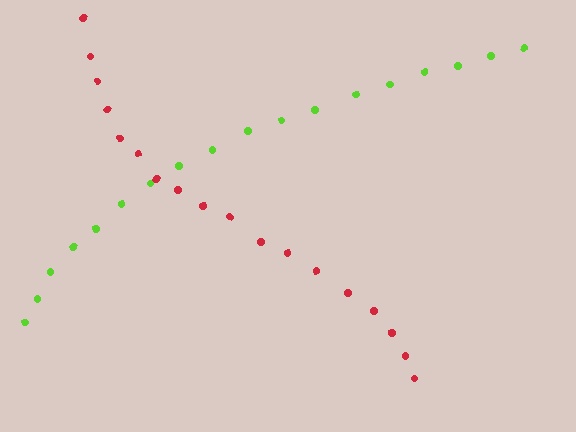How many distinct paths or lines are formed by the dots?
There are 2 distinct paths.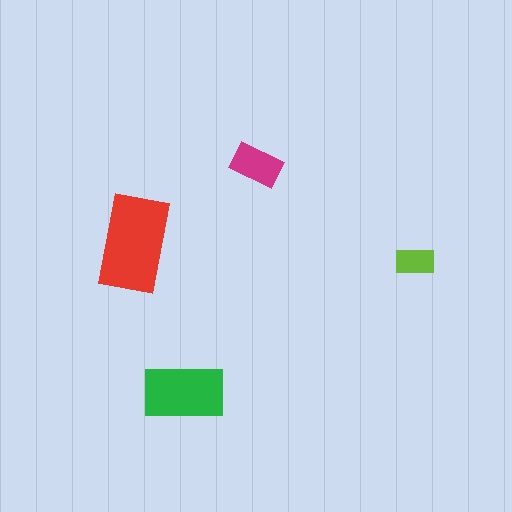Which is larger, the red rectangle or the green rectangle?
The red one.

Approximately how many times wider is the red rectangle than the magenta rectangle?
About 2 times wider.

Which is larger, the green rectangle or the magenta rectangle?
The green one.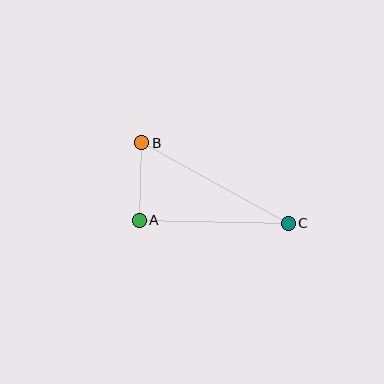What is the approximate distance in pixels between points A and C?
The distance between A and C is approximately 149 pixels.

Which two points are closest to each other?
Points A and B are closest to each other.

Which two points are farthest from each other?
Points B and C are farthest from each other.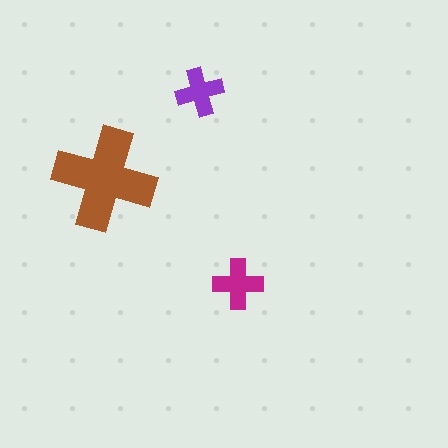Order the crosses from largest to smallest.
the brown one, the magenta one, the purple one.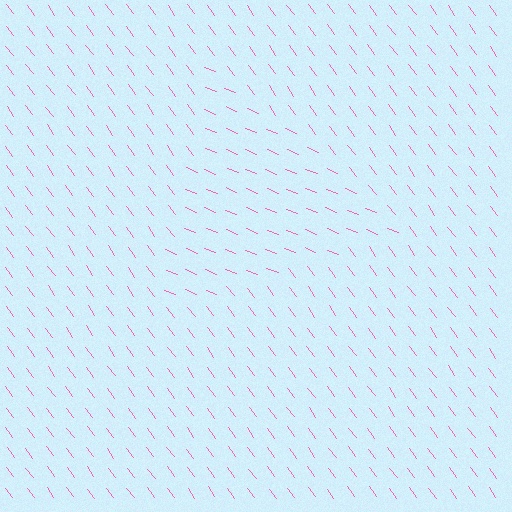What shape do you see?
I see a triangle.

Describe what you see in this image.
The image is filled with small pink line segments. A triangle region in the image has lines oriented differently from the surrounding lines, creating a visible texture boundary.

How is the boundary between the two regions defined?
The boundary is defined purely by a change in line orientation (approximately 32 degrees difference). All lines are the same color and thickness.